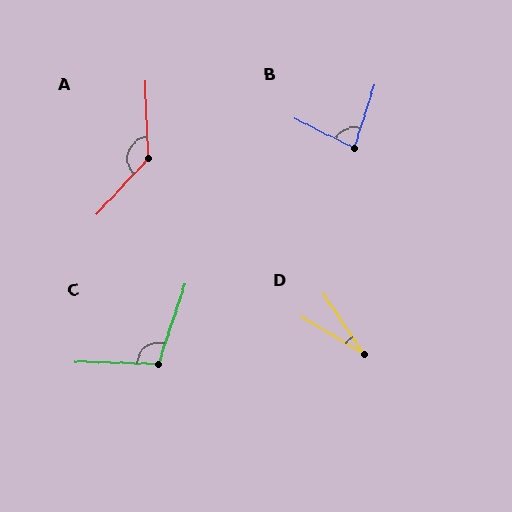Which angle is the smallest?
D, at approximately 26 degrees.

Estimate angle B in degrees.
Approximately 82 degrees.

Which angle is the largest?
A, at approximately 135 degrees.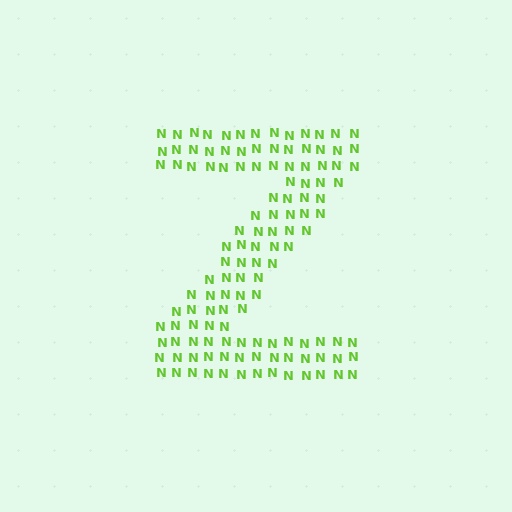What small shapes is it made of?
It is made of small letter N's.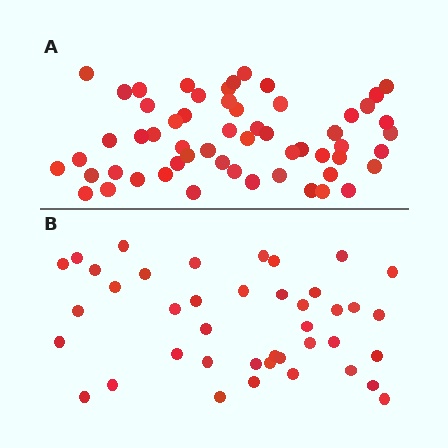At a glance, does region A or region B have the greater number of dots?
Region A (the top region) has more dots.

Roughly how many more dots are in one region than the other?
Region A has approximately 15 more dots than region B.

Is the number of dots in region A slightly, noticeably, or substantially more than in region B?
Region A has noticeably more, but not dramatically so. The ratio is roughly 1.4 to 1.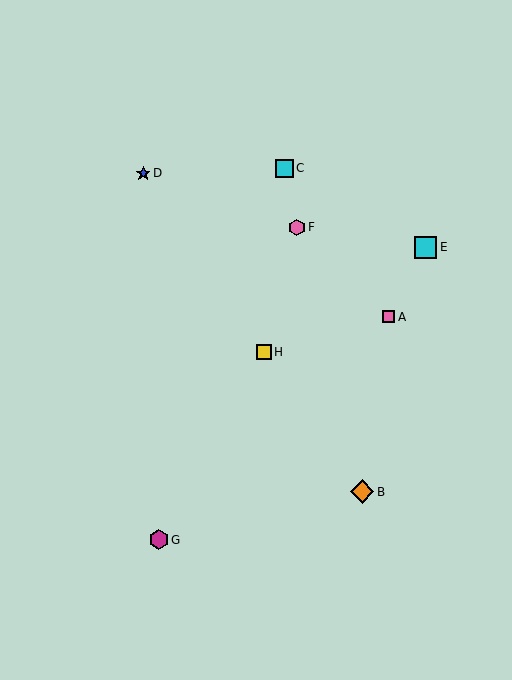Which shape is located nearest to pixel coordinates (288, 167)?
The cyan square (labeled C) at (284, 168) is nearest to that location.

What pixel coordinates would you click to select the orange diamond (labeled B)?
Click at (362, 492) to select the orange diamond B.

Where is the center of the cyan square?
The center of the cyan square is at (284, 168).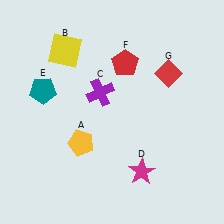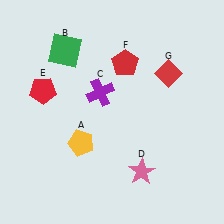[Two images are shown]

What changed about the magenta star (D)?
In Image 1, D is magenta. In Image 2, it changed to pink.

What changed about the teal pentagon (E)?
In Image 1, E is teal. In Image 2, it changed to red.